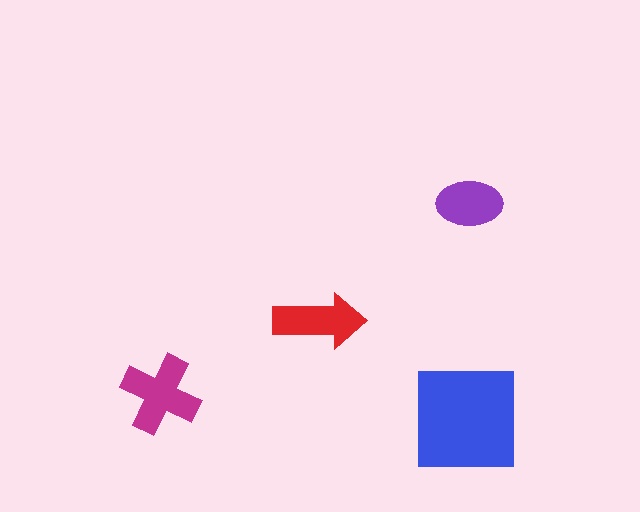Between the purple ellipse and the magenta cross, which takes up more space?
The magenta cross.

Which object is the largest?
The blue square.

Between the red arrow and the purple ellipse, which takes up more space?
The red arrow.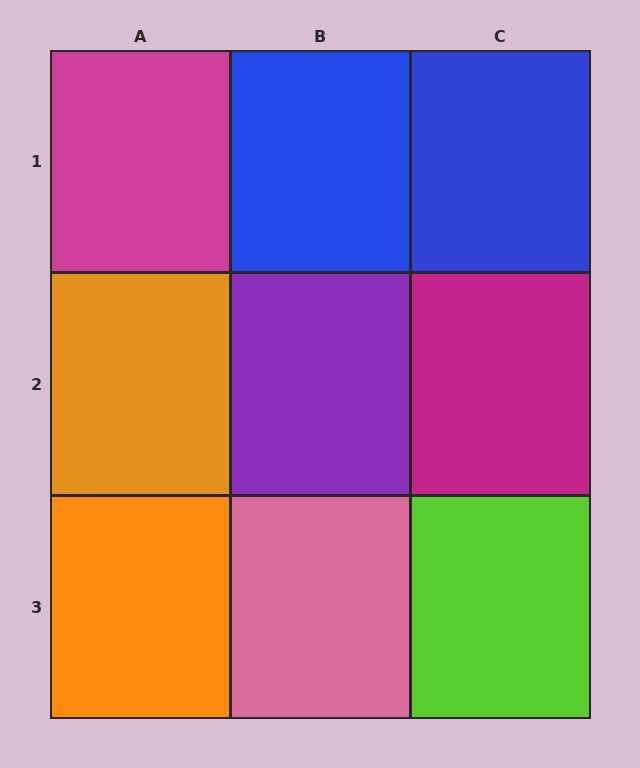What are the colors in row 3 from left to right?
Orange, pink, lime.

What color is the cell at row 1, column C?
Blue.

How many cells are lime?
1 cell is lime.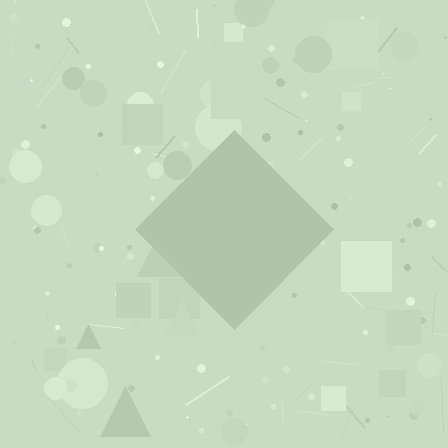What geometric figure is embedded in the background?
A diamond is embedded in the background.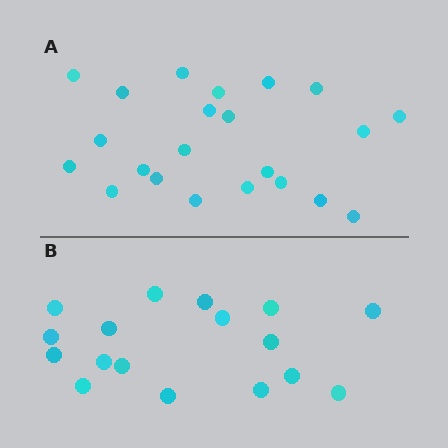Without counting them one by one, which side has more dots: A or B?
Region A (the top region) has more dots.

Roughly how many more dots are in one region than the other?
Region A has about 5 more dots than region B.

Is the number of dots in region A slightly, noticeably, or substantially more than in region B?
Region A has noticeably more, but not dramatically so. The ratio is roughly 1.3 to 1.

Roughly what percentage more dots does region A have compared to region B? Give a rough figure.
About 30% more.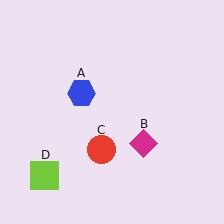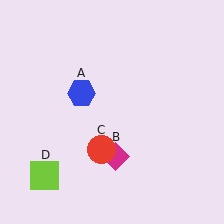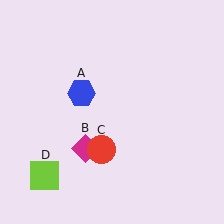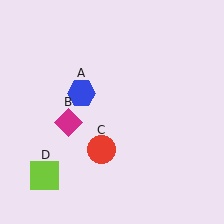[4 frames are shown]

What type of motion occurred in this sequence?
The magenta diamond (object B) rotated clockwise around the center of the scene.